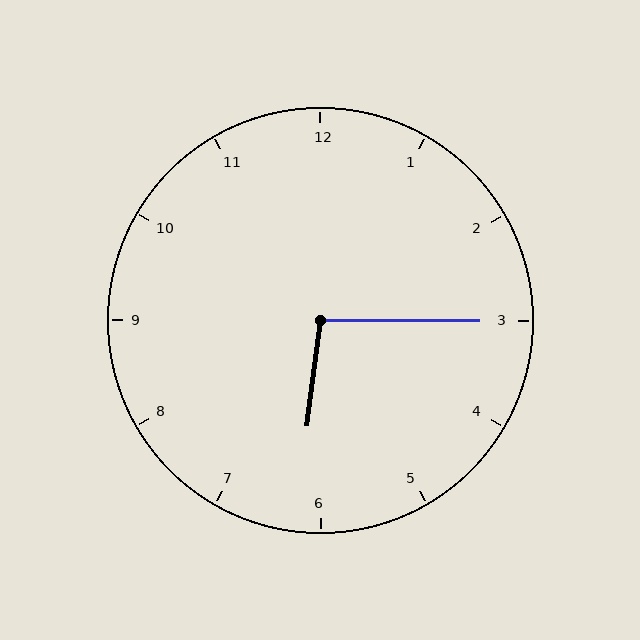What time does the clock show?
6:15.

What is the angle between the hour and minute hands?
Approximately 98 degrees.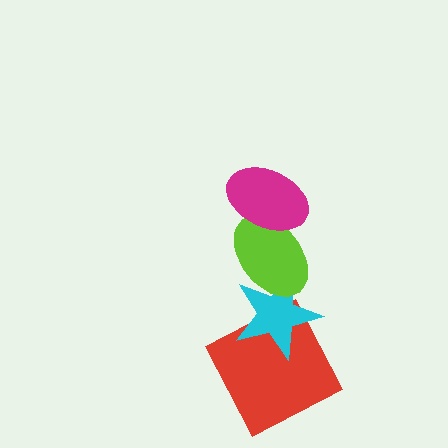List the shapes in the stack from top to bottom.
From top to bottom: the magenta ellipse, the lime ellipse, the cyan star, the red square.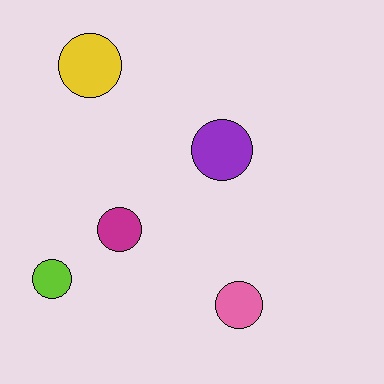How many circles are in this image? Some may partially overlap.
There are 5 circles.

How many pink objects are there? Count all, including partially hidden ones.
There is 1 pink object.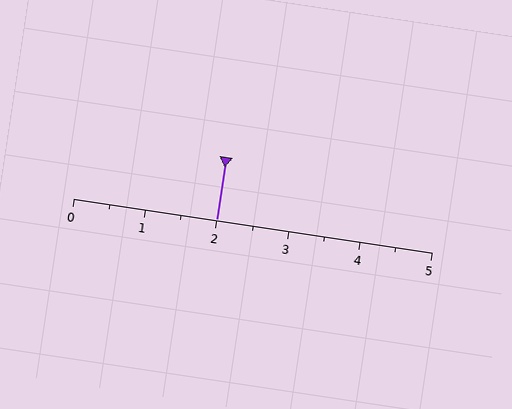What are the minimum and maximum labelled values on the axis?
The axis runs from 0 to 5.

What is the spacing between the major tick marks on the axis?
The major ticks are spaced 1 apart.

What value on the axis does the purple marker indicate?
The marker indicates approximately 2.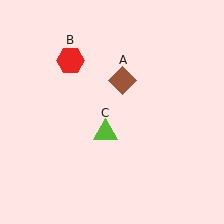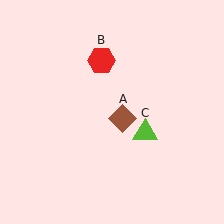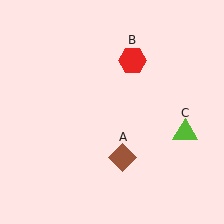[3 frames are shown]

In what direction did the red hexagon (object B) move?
The red hexagon (object B) moved right.